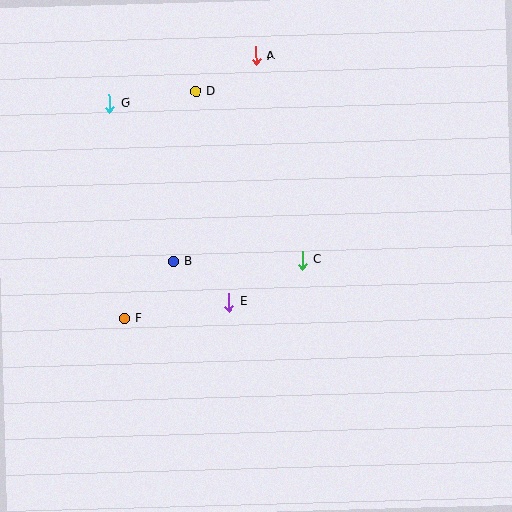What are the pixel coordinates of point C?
Point C is at (302, 260).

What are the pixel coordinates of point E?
Point E is at (229, 302).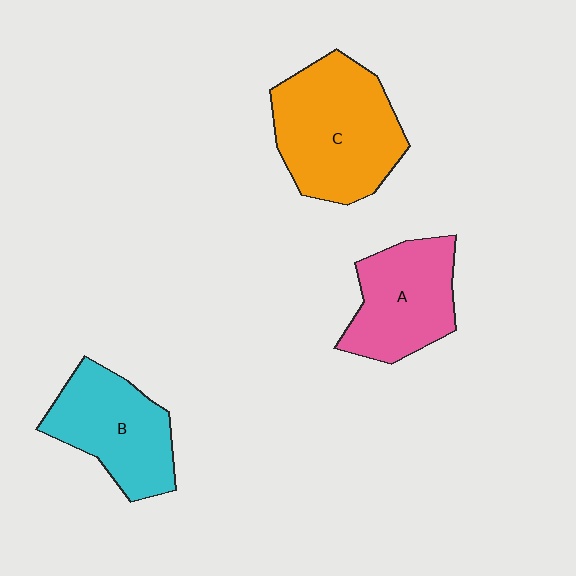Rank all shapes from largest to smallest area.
From largest to smallest: C (orange), B (cyan), A (pink).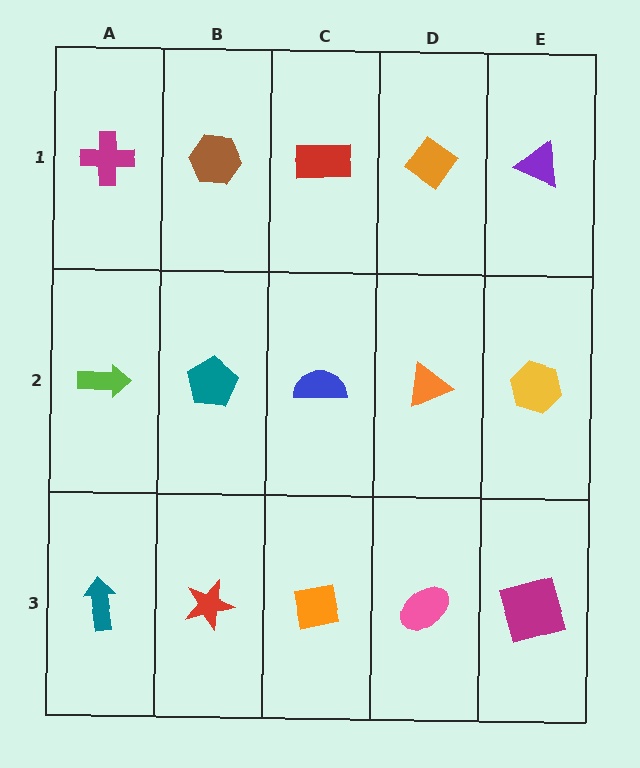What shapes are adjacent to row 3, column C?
A blue semicircle (row 2, column C), a red star (row 3, column B), a pink ellipse (row 3, column D).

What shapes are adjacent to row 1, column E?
A yellow hexagon (row 2, column E), an orange diamond (row 1, column D).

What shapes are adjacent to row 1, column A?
A lime arrow (row 2, column A), a brown hexagon (row 1, column B).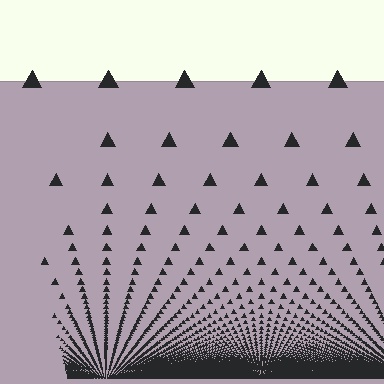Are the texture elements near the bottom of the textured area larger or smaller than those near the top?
Smaller. The gradient is inverted — elements near the bottom are smaller and denser.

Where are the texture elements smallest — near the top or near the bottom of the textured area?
Near the bottom.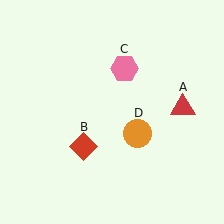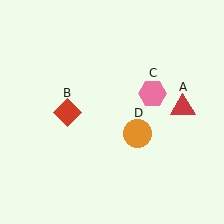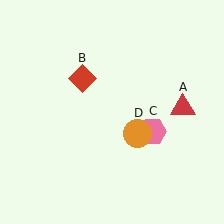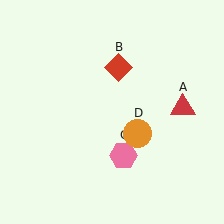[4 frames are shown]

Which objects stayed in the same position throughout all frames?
Red triangle (object A) and orange circle (object D) remained stationary.